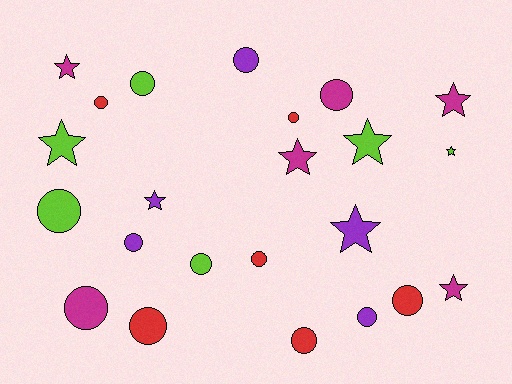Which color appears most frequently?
Lime, with 6 objects.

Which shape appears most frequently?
Circle, with 14 objects.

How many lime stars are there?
There are 3 lime stars.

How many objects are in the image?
There are 23 objects.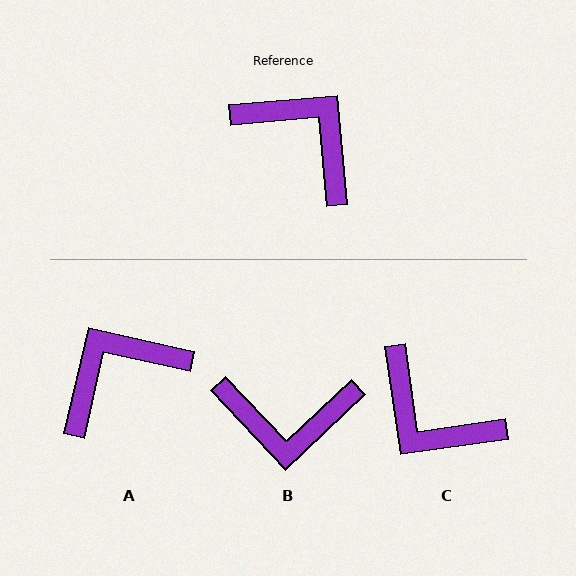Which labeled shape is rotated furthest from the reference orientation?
C, about 177 degrees away.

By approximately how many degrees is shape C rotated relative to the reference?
Approximately 177 degrees clockwise.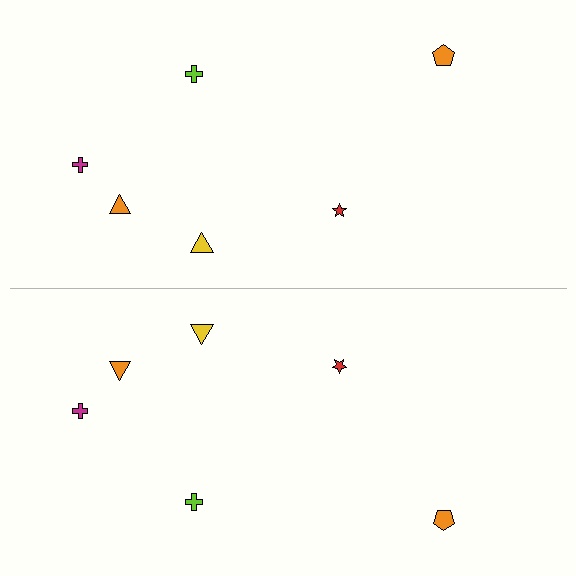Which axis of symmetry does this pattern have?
The pattern has a horizontal axis of symmetry running through the center of the image.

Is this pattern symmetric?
Yes, this pattern has bilateral (reflection) symmetry.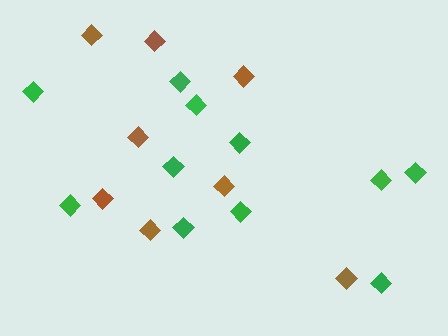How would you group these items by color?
There are 2 groups: one group of green diamonds (11) and one group of brown diamonds (8).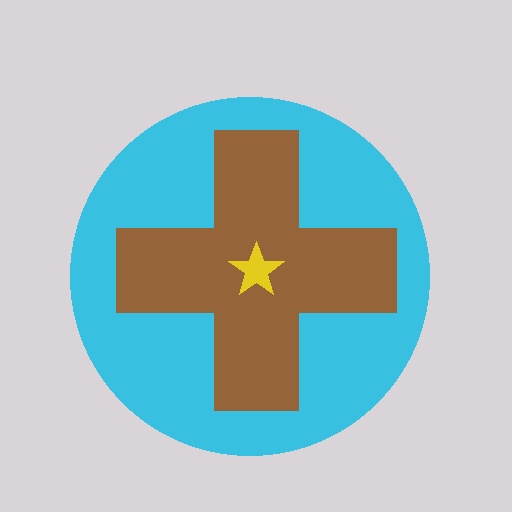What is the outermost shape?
The cyan circle.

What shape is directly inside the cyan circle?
The brown cross.